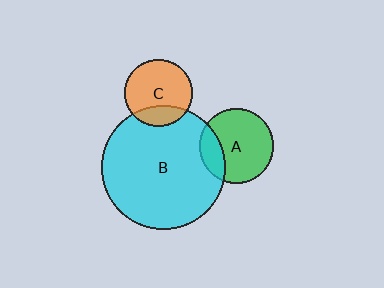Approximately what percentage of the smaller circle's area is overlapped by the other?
Approximately 20%.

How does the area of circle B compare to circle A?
Approximately 2.8 times.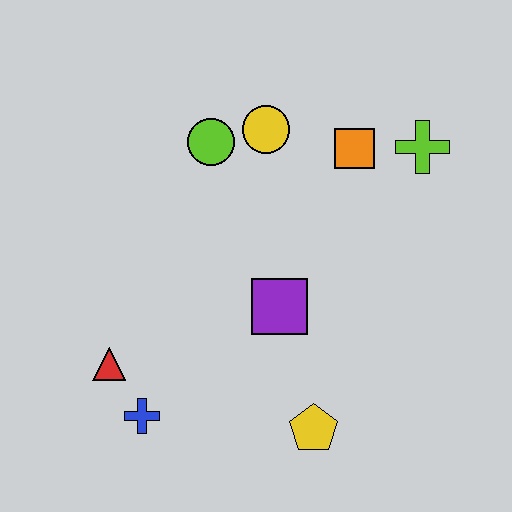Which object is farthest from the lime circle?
The yellow pentagon is farthest from the lime circle.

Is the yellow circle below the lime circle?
No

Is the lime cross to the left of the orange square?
No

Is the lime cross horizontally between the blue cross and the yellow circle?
No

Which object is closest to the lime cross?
The orange square is closest to the lime cross.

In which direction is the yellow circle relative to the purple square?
The yellow circle is above the purple square.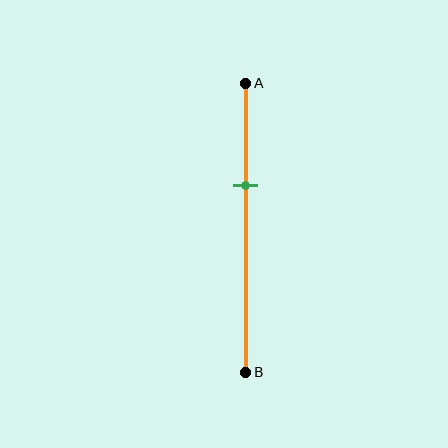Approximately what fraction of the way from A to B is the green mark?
The green mark is approximately 35% of the way from A to B.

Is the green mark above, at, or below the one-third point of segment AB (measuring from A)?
The green mark is approximately at the one-third point of segment AB.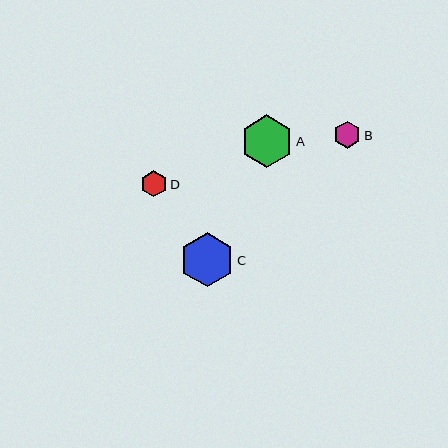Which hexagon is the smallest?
Hexagon D is the smallest with a size of approximately 26 pixels.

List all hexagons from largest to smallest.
From largest to smallest: C, A, B, D.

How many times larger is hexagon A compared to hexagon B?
Hexagon A is approximately 2.0 times the size of hexagon B.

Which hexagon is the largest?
Hexagon C is the largest with a size of approximately 54 pixels.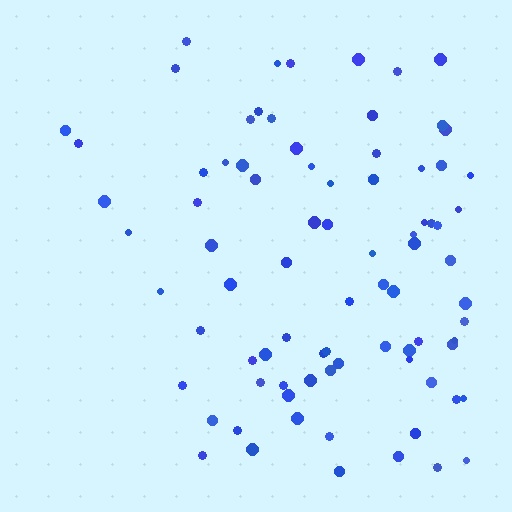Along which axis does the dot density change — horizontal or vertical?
Horizontal.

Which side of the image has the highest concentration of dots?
The right.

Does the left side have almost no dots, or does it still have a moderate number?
Still a moderate number, just noticeably fewer than the right.